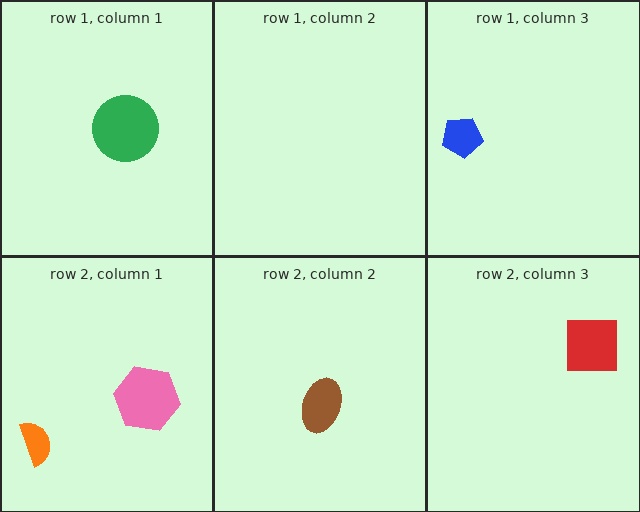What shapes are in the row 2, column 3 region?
The red square.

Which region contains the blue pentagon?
The row 1, column 3 region.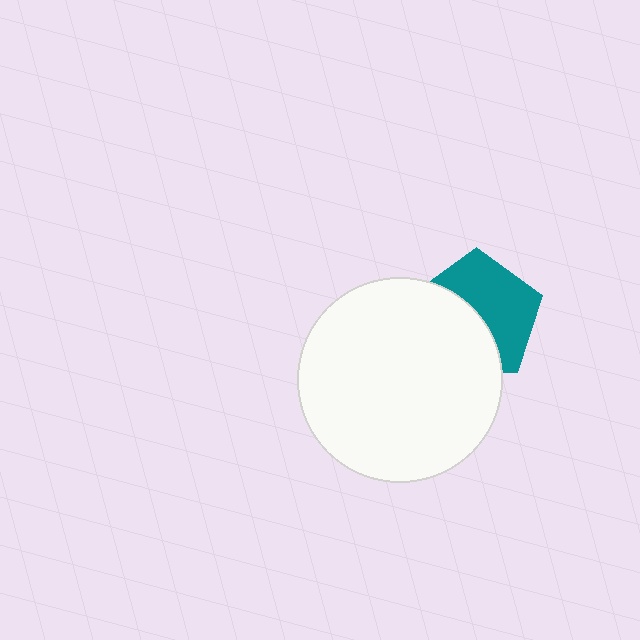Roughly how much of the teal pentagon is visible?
About half of it is visible (roughly 53%).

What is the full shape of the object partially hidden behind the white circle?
The partially hidden object is a teal pentagon.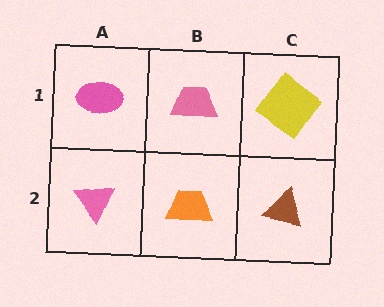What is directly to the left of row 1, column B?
A pink ellipse.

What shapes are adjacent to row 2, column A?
A pink ellipse (row 1, column A), an orange trapezoid (row 2, column B).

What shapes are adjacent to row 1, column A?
A pink triangle (row 2, column A), a pink trapezoid (row 1, column B).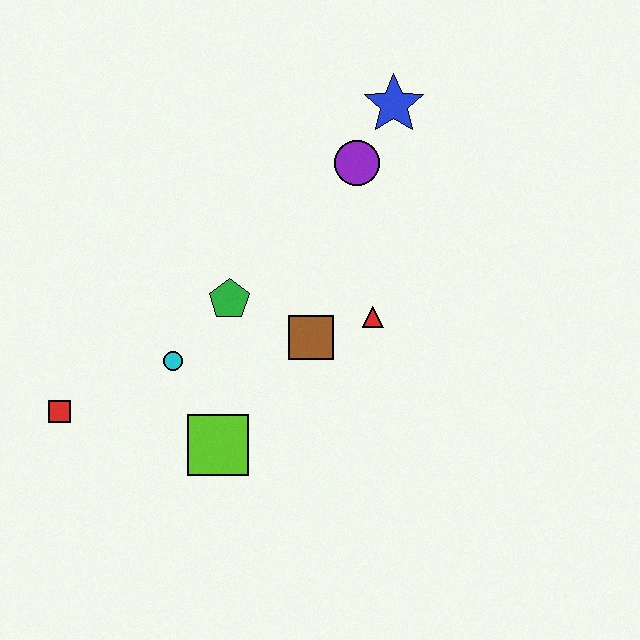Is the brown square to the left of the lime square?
No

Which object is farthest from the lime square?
The blue star is farthest from the lime square.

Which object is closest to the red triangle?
The brown square is closest to the red triangle.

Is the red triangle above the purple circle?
No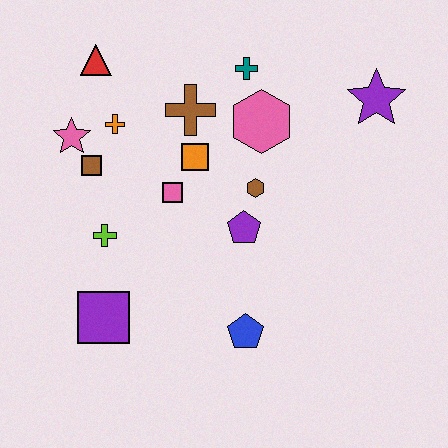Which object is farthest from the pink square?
The purple star is farthest from the pink square.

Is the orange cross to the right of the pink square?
No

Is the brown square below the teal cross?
Yes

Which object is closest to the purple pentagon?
The brown hexagon is closest to the purple pentagon.